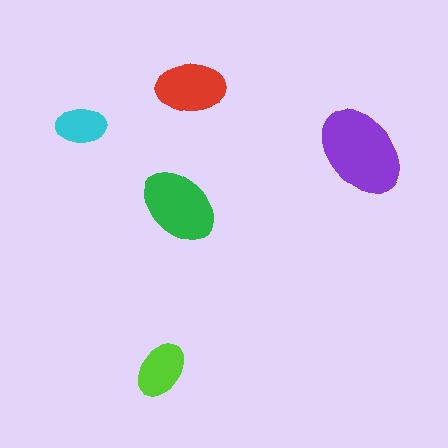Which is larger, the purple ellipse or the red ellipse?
The purple one.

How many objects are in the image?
There are 5 objects in the image.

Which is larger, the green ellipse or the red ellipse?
The green one.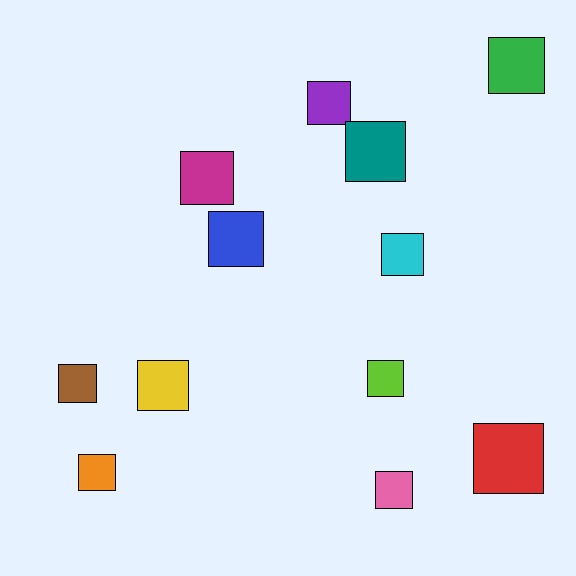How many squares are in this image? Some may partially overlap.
There are 12 squares.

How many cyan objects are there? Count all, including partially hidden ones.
There is 1 cyan object.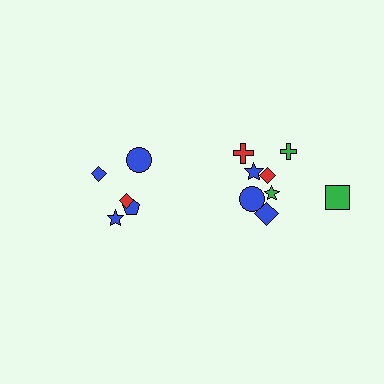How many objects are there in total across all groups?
There are 13 objects.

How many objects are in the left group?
There are 5 objects.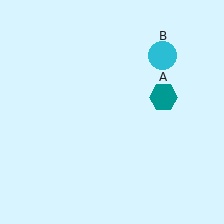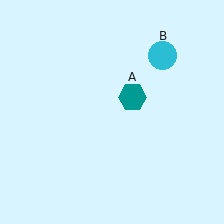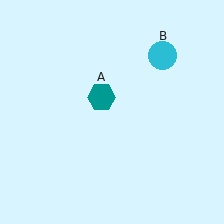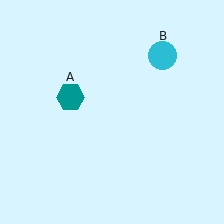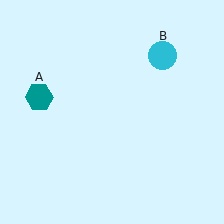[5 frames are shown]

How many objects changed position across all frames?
1 object changed position: teal hexagon (object A).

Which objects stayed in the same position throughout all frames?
Cyan circle (object B) remained stationary.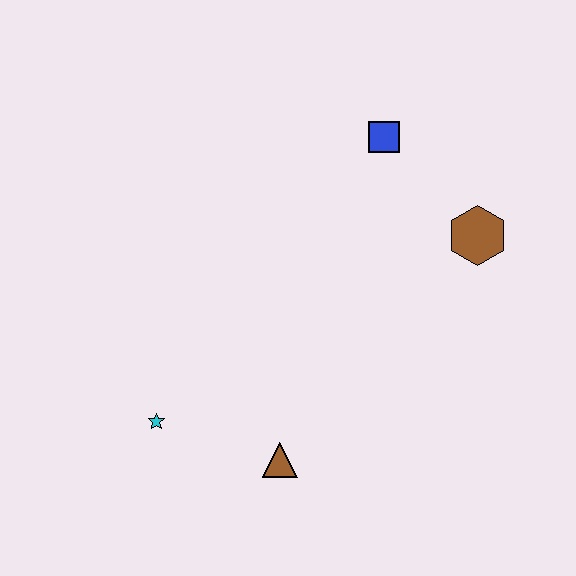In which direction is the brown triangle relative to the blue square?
The brown triangle is below the blue square.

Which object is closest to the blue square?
The brown hexagon is closest to the blue square.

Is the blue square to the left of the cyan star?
No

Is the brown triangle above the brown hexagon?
No